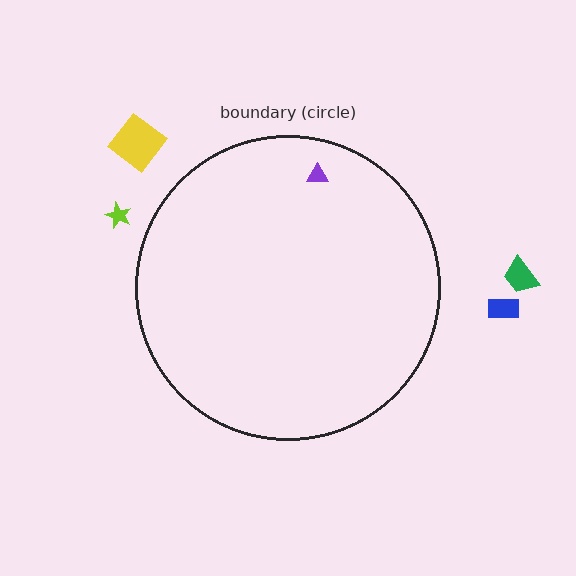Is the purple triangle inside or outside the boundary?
Inside.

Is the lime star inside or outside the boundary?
Outside.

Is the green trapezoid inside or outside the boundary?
Outside.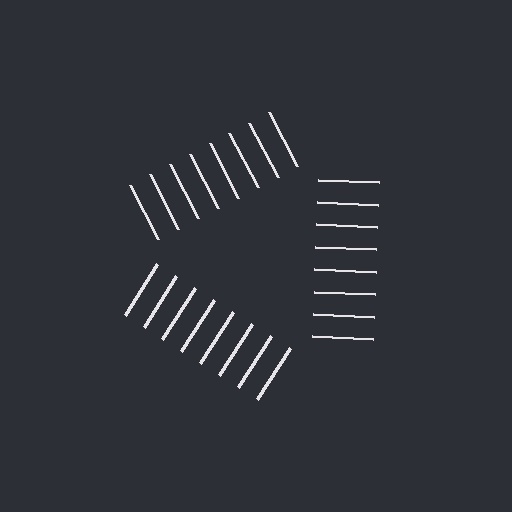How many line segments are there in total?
24 — 8 along each of the 3 edges.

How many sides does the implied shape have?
3 sides — the line-ends trace a triangle.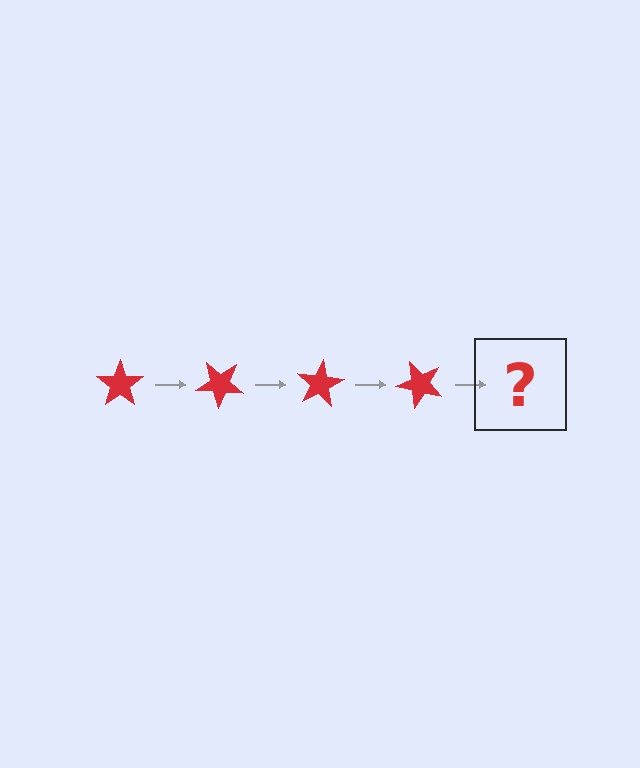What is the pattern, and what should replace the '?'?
The pattern is that the star rotates 40 degrees each step. The '?' should be a red star rotated 160 degrees.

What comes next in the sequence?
The next element should be a red star rotated 160 degrees.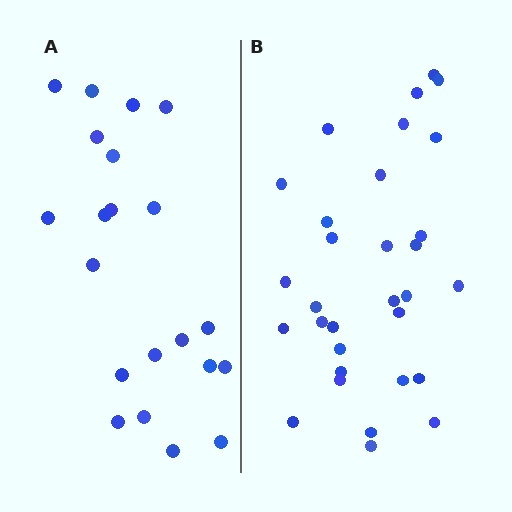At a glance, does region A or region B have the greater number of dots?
Region B (the right region) has more dots.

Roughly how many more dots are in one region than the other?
Region B has roughly 10 or so more dots than region A.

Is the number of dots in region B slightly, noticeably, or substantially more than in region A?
Region B has substantially more. The ratio is roughly 1.5 to 1.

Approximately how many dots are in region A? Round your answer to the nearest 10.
About 20 dots. (The exact count is 21, which rounds to 20.)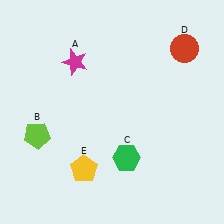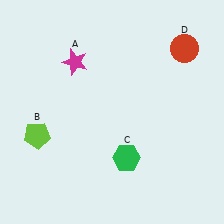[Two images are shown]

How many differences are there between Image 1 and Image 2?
There is 1 difference between the two images.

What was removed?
The yellow pentagon (E) was removed in Image 2.